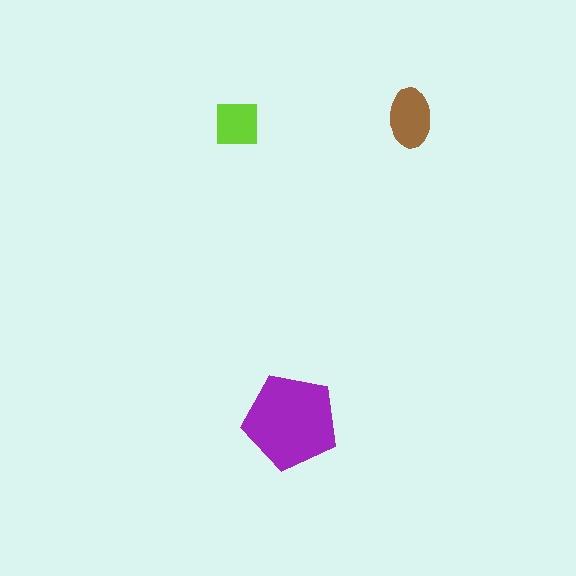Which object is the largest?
The purple pentagon.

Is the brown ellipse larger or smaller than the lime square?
Larger.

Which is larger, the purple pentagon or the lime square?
The purple pentagon.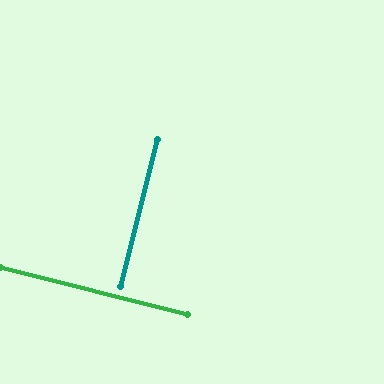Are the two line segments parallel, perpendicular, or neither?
Perpendicular — they meet at approximately 90°.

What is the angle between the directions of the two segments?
Approximately 90 degrees.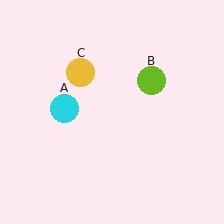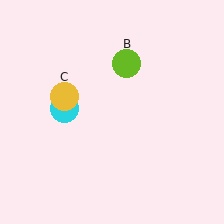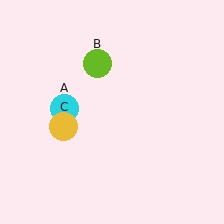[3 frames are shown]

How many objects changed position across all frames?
2 objects changed position: lime circle (object B), yellow circle (object C).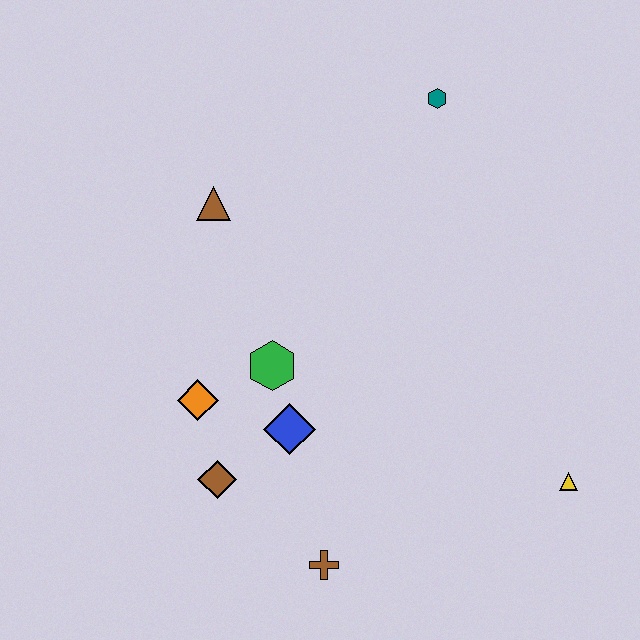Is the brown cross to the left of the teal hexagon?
Yes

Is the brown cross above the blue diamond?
No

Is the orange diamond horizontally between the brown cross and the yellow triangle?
No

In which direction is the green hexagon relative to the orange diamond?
The green hexagon is to the right of the orange diamond.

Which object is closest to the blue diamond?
The green hexagon is closest to the blue diamond.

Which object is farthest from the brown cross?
The teal hexagon is farthest from the brown cross.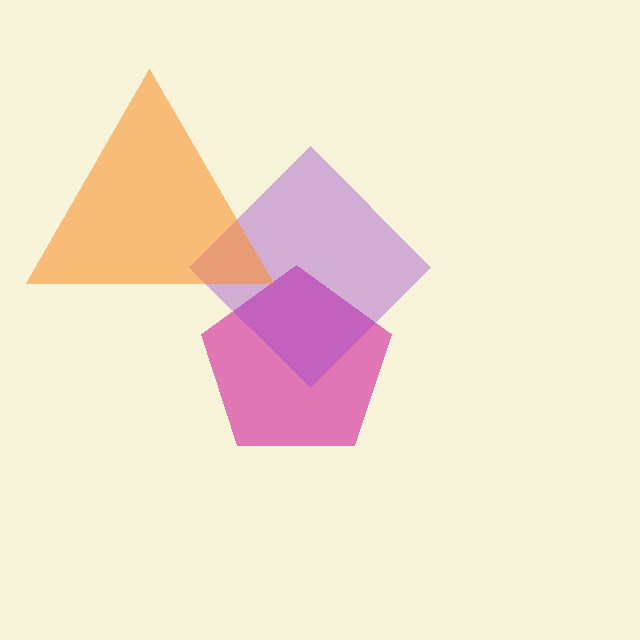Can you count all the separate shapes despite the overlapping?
Yes, there are 3 separate shapes.